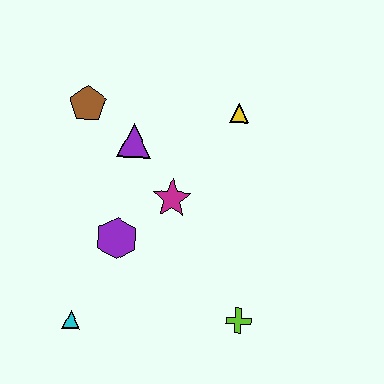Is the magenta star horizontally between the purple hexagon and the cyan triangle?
No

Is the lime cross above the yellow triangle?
No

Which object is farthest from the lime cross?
The brown pentagon is farthest from the lime cross.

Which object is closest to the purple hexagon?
The magenta star is closest to the purple hexagon.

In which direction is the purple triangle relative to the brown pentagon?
The purple triangle is to the right of the brown pentagon.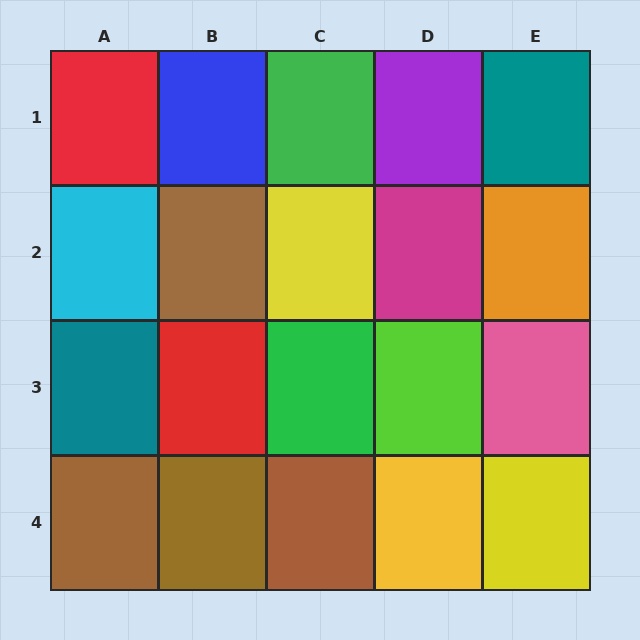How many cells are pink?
1 cell is pink.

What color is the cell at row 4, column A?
Brown.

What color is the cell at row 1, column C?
Green.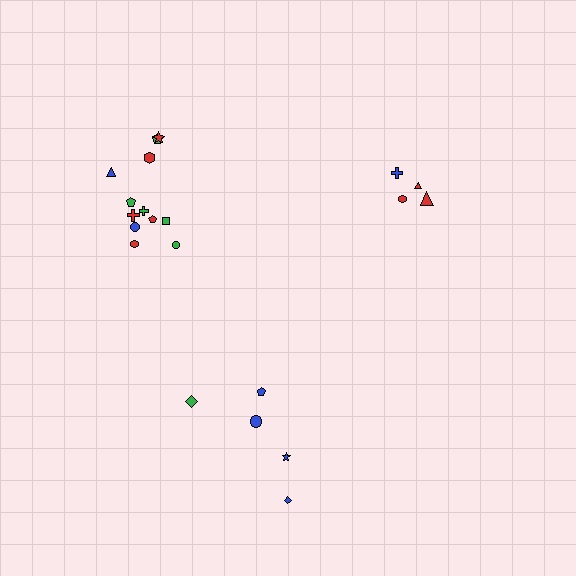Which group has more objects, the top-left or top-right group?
The top-left group.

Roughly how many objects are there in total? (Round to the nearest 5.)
Roughly 20 objects in total.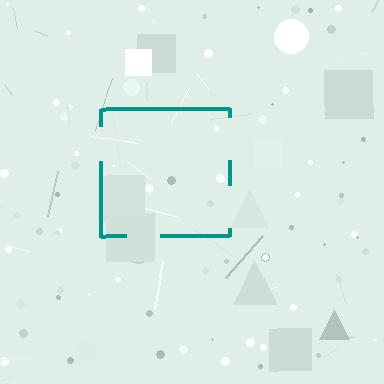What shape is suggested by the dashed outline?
The dashed outline suggests a square.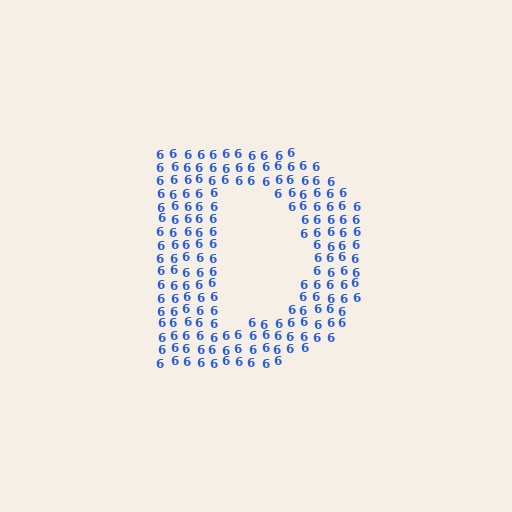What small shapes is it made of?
It is made of small digit 6's.